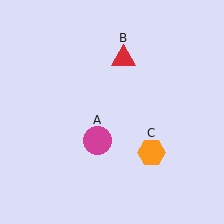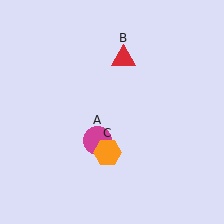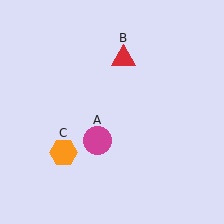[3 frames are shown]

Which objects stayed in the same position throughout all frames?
Magenta circle (object A) and red triangle (object B) remained stationary.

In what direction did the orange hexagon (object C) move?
The orange hexagon (object C) moved left.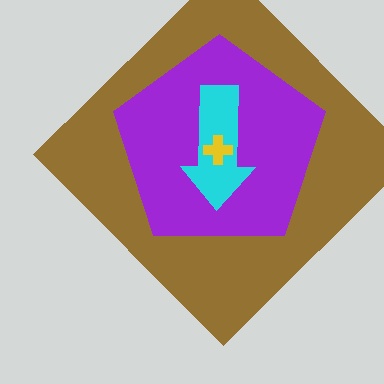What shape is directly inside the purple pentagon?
The cyan arrow.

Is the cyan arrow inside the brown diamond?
Yes.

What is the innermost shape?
The yellow cross.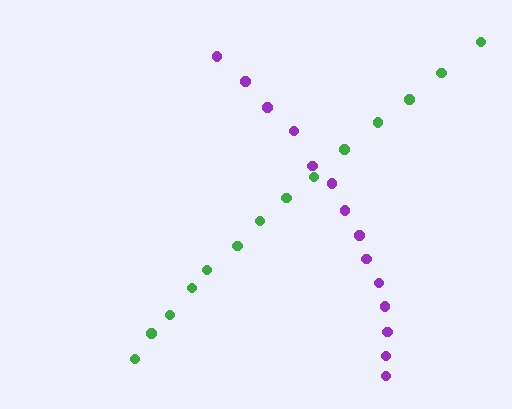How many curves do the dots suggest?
There are 2 distinct paths.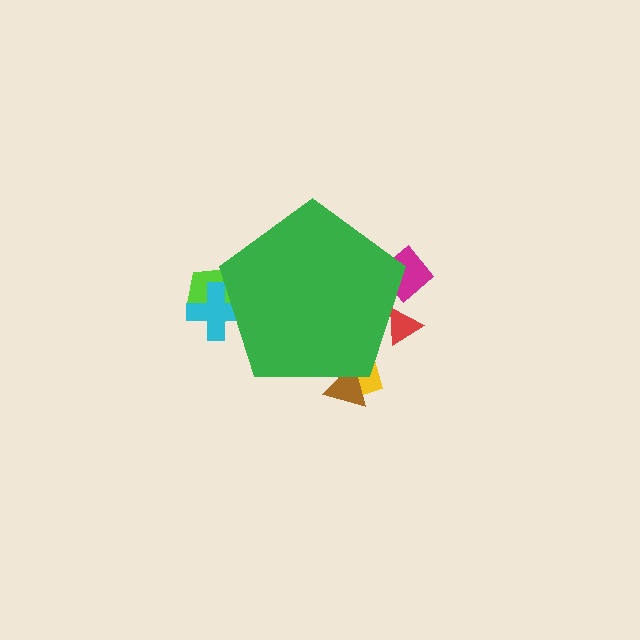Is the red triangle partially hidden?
Yes, the red triangle is partially hidden behind the green pentagon.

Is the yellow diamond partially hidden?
Yes, the yellow diamond is partially hidden behind the green pentagon.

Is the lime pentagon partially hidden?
Yes, the lime pentagon is partially hidden behind the green pentagon.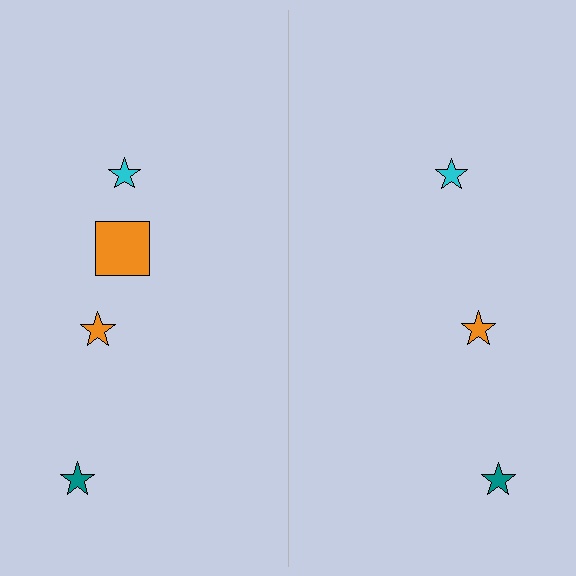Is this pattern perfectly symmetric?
No, the pattern is not perfectly symmetric. A orange square is missing from the right side.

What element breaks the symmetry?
A orange square is missing from the right side.